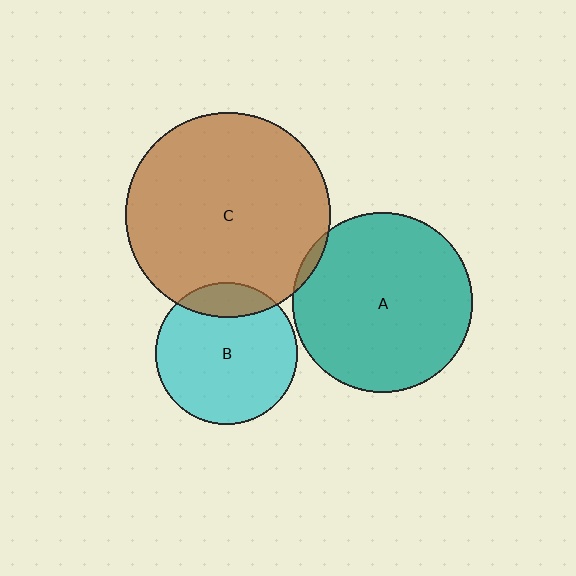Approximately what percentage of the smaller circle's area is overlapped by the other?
Approximately 5%.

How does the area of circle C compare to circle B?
Approximately 2.1 times.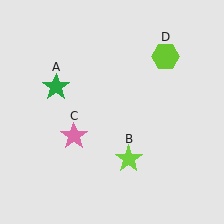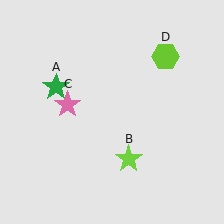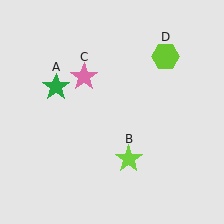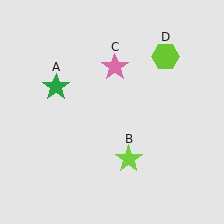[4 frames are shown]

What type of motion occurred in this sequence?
The pink star (object C) rotated clockwise around the center of the scene.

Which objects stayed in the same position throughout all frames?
Green star (object A) and lime star (object B) and lime hexagon (object D) remained stationary.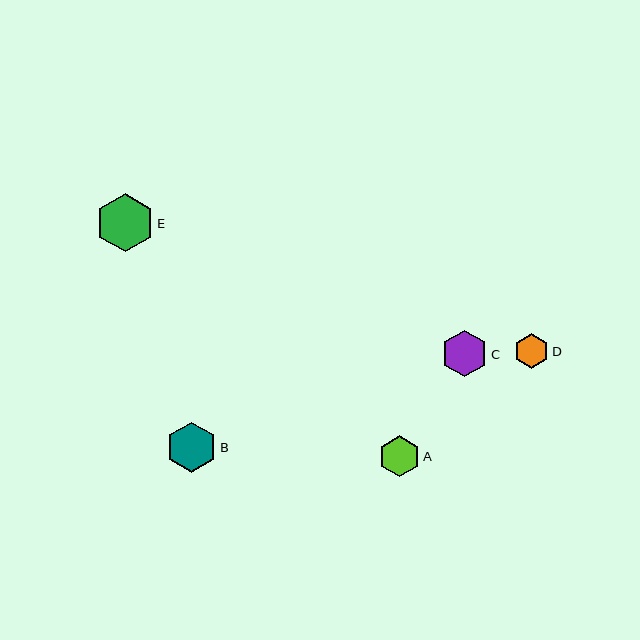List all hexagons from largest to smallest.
From largest to smallest: E, B, C, A, D.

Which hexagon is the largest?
Hexagon E is the largest with a size of approximately 58 pixels.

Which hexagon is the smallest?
Hexagon D is the smallest with a size of approximately 34 pixels.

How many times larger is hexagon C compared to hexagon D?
Hexagon C is approximately 1.4 times the size of hexagon D.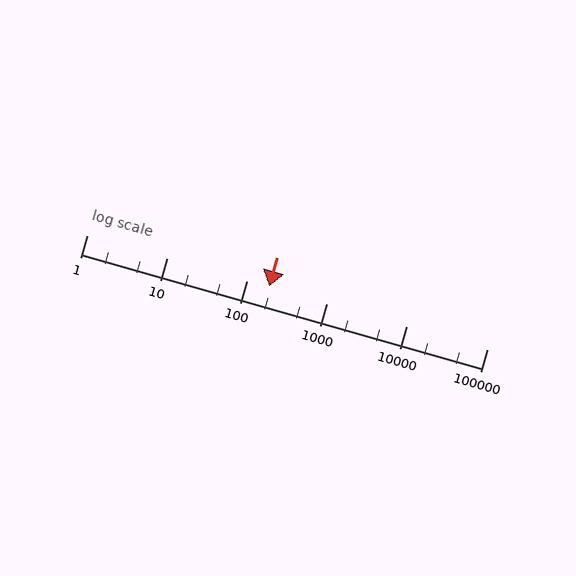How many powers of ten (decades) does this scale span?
The scale spans 5 decades, from 1 to 100000.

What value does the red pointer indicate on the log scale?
The pointer indicates approximately 190.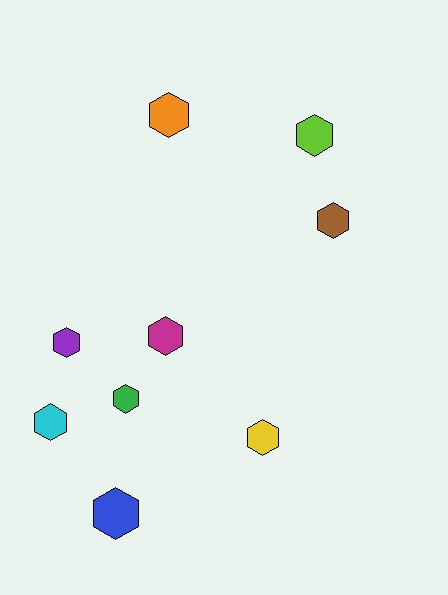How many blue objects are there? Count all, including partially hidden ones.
There is 1 blue object.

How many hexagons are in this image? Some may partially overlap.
There are 9 hexagons.